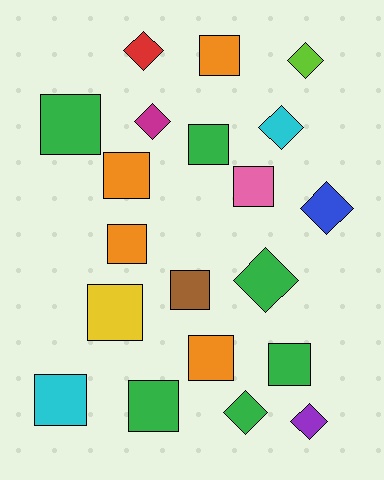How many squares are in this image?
There are 12 squares.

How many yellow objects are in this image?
There is 1 yellow object.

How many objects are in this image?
There are 20 objects.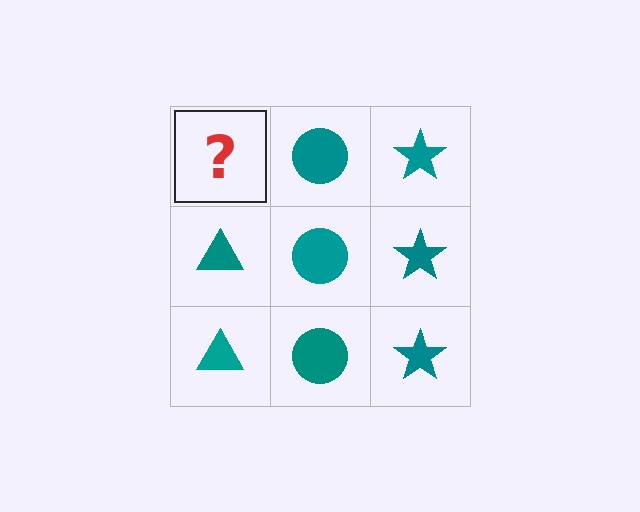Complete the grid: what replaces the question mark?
The question mark should be replaced with a teal triangle.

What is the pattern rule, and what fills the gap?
The rule is that each column has a consistent shape. The gap should be filled with a teal triangle.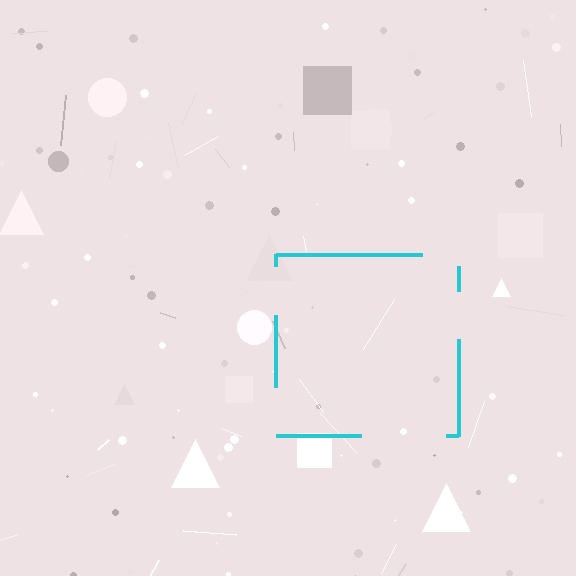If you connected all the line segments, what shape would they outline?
They would outline a square.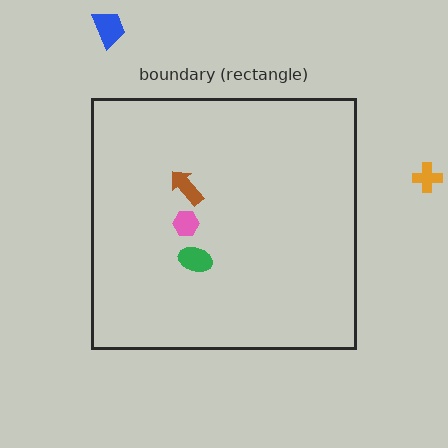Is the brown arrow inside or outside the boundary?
Inside.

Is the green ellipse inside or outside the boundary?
Inside.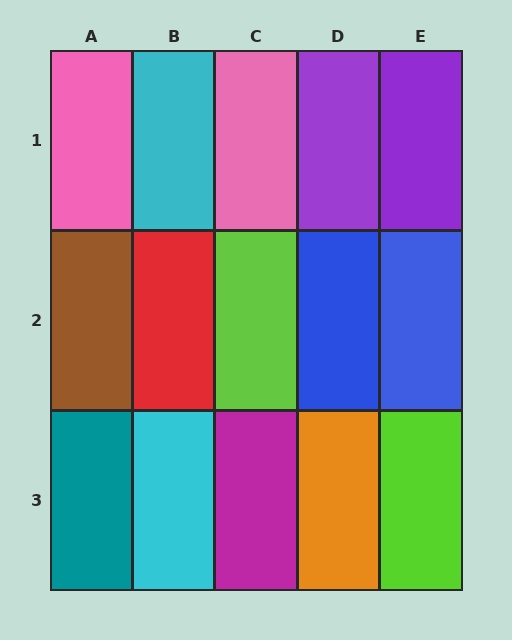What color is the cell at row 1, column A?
Pink.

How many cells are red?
1 cell is red.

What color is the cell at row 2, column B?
Red.